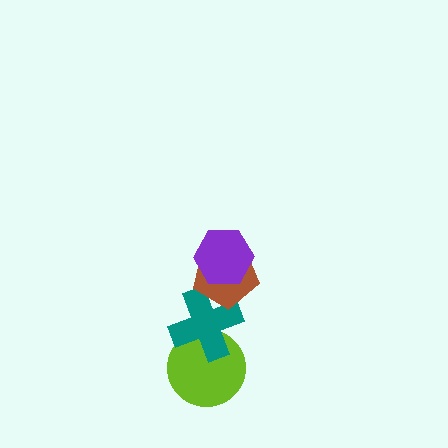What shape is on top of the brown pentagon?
The purple hexagon is on top of the brown pentagon.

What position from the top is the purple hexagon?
The purple hexagon is 1st from the top.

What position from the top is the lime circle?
The lime circle is 4th from the top.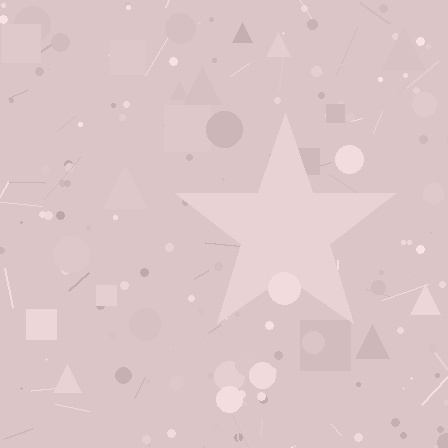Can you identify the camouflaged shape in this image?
The camouflaged shape is a star.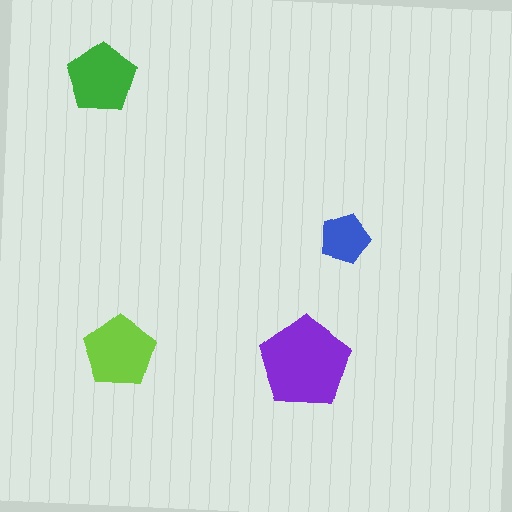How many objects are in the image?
There are 4 objects in the image.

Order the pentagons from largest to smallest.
the purple one, the lime one, the green one, the blue one.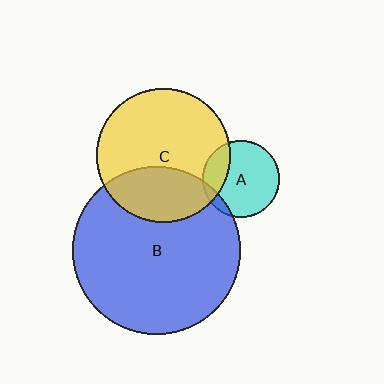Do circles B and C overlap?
Yes.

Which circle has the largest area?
Circle B (blue).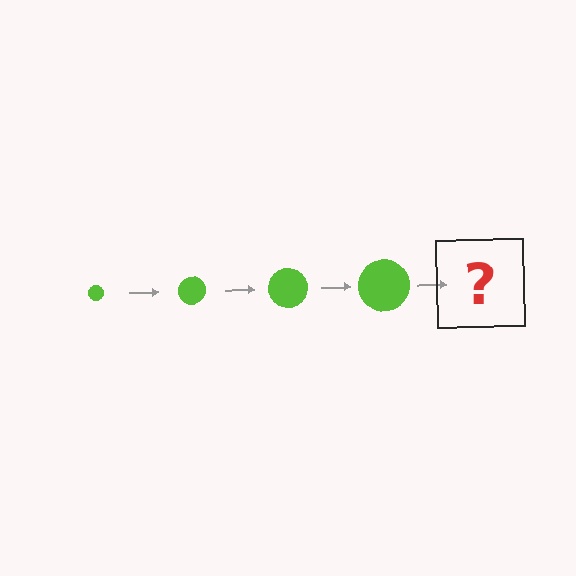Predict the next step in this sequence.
The next step is a lime circle, larger than the previous one.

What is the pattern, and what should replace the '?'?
The pattern is that the circle gets progressively larger each step. The '?' should be a lime circle, larger than the previous one.